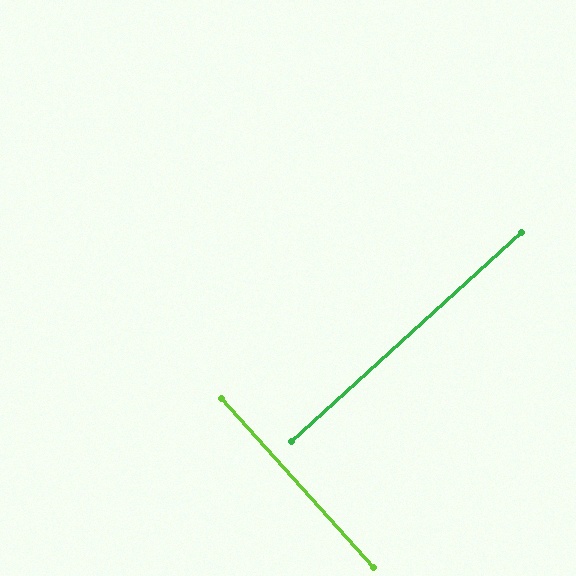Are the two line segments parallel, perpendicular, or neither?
Perpendicular — they meet at approximately 90°.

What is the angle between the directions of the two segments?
Approximately 90 degrees.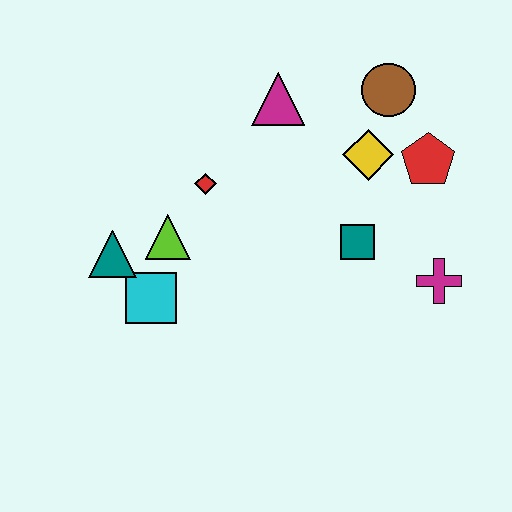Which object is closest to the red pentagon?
The yellow diamond is closest to the red pentagon.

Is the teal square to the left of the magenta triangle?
No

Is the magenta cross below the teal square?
Yes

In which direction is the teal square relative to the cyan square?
The teal square is to the right of the cyan square.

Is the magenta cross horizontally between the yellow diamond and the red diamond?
No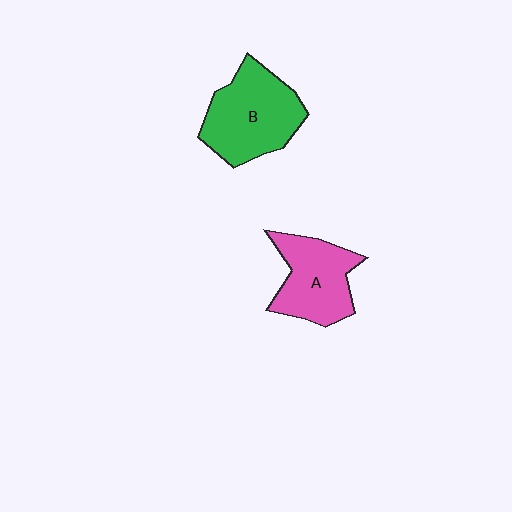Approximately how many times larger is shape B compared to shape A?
Approximately 1.2 times.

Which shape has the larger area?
Shape B (green).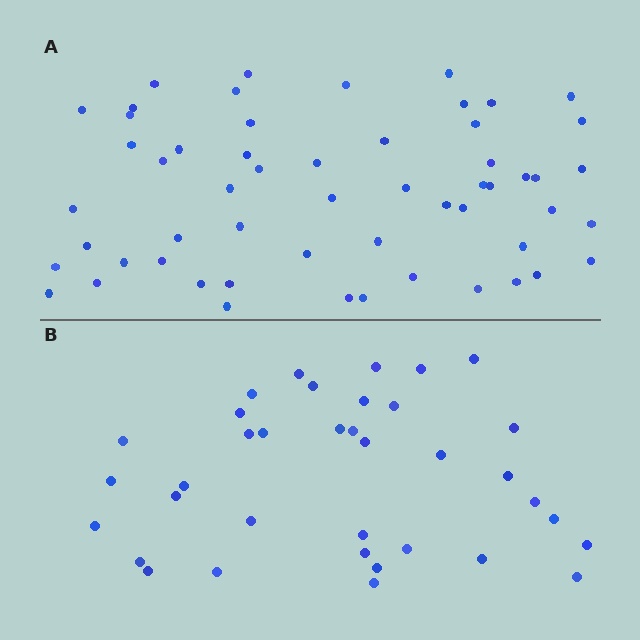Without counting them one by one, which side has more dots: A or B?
Region A (the top region) has more dots.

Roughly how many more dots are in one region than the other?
Region A has approximately 20 more dots than region B.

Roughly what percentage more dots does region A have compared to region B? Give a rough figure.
About 55% more.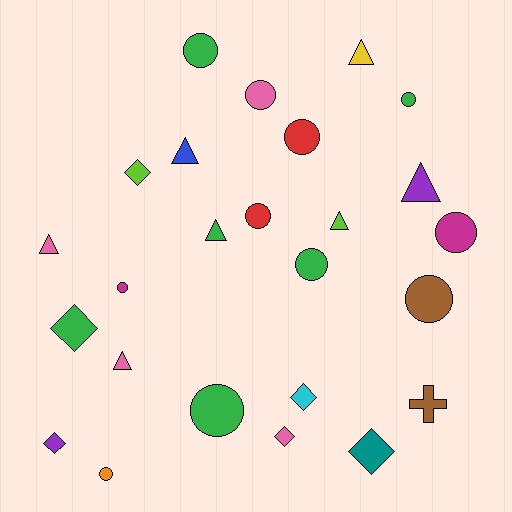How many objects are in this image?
There are 25 objects.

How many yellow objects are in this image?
There is 1 yellow object.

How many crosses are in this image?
There is 1 cross.